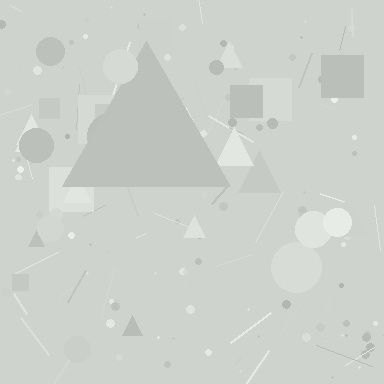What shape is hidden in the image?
A triangle is hidden in the image.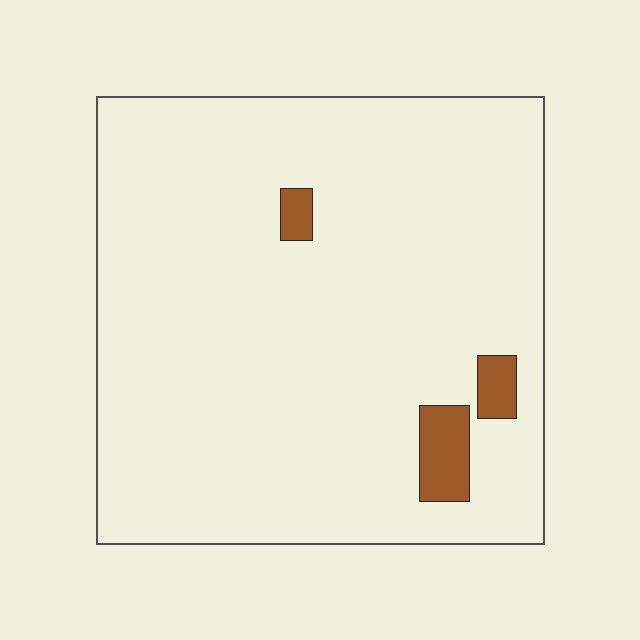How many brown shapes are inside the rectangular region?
3.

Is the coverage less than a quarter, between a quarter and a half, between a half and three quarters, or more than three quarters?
Less than a quarter.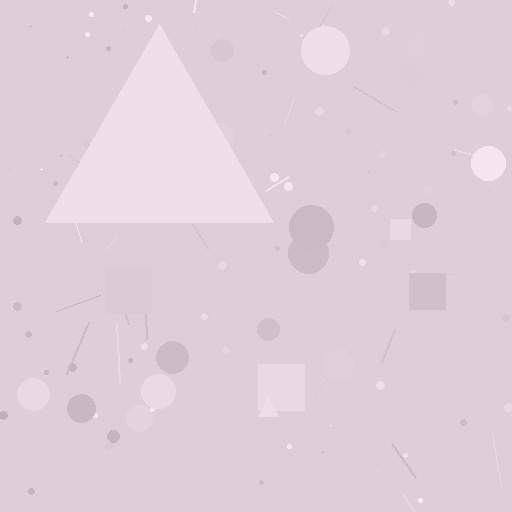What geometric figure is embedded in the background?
A triangle is embedded in the background.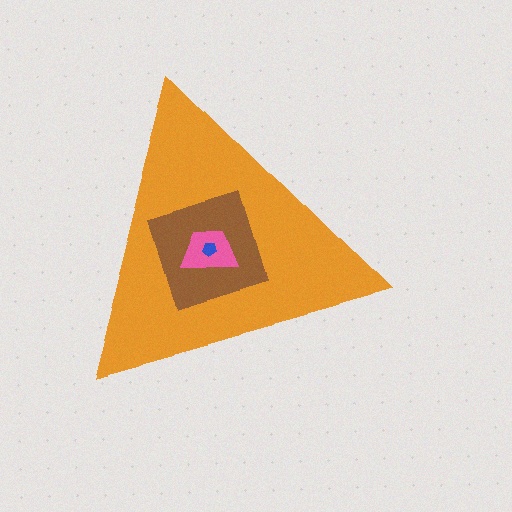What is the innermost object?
The blue pentagon.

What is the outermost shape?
The orange triangle.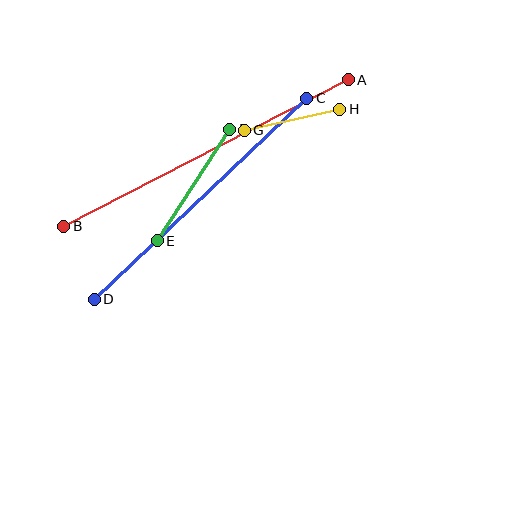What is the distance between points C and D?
The distance is approximately 292 pixels.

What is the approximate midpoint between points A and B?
The midpoint is at approximately (206, 153) pixels.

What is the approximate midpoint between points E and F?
The midpoint is at approximately (193, 185) pixels.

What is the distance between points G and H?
The distance is approximately 98 pixels.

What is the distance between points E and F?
The distance is approximately 133 pixels.